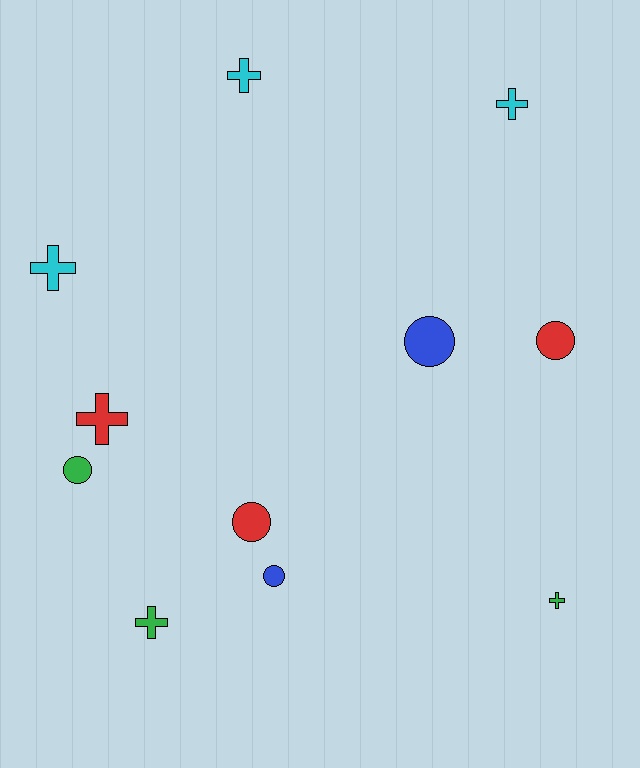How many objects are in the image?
There are 11 objects.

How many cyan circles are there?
There are no cyan circles.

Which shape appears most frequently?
Cross, with 6 objects.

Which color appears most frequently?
Green, with 3 objects.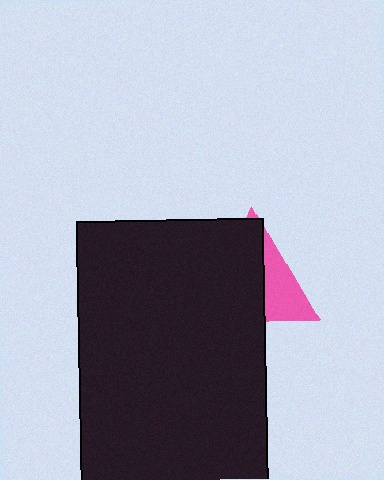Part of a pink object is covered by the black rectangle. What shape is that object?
It is a triangle.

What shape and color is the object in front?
The object in front is a black rectangle.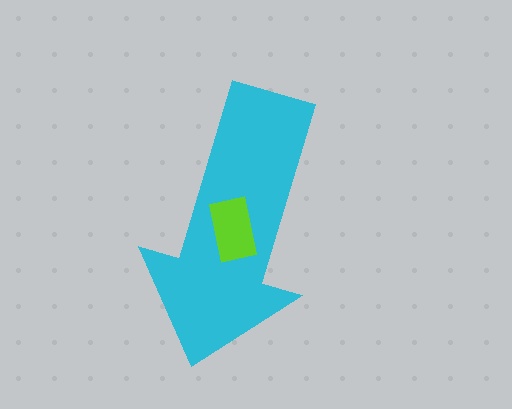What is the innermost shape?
The lime rectangle.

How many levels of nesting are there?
2.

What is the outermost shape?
The cyan arrow.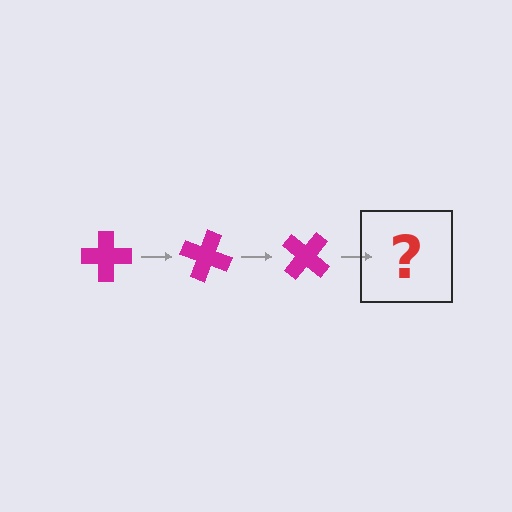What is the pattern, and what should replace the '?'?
The pattern is that the cross rotates 20 degrees each step. The '?' should be a magenta cross rotated 60 degrees.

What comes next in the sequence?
The next element should be a magenta cross rotated 60 degrees.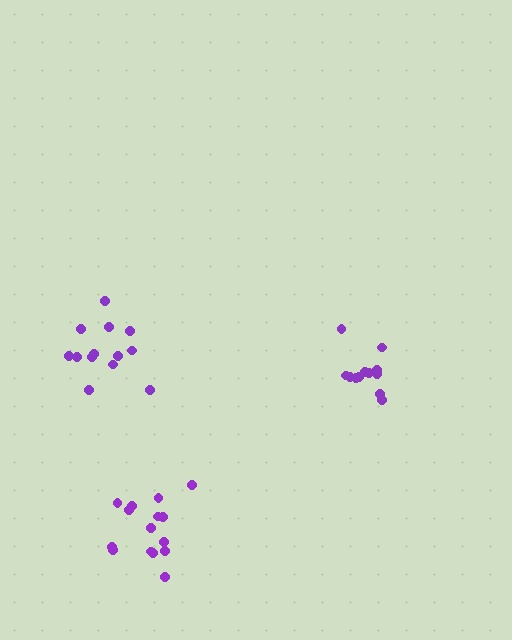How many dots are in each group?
Group 1: 12 dots, Group 2: 15 dots, Group 3: 13 dots (40 total).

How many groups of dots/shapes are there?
There are 3 groups.